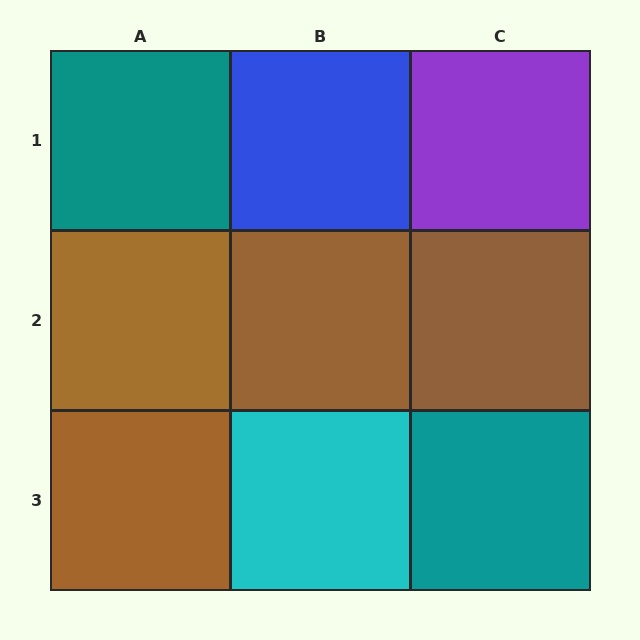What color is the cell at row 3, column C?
Teal.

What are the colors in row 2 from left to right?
Brown, brown, brown.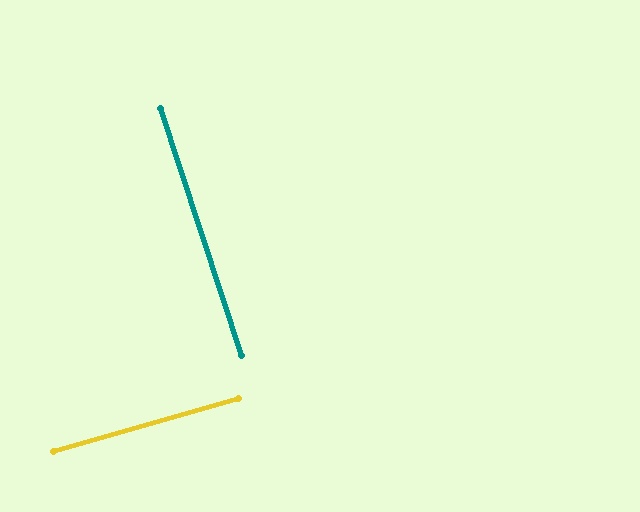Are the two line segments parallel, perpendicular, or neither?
Perpendicular — they meet at approximately 88°.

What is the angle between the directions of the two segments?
Approximately 88 degrees.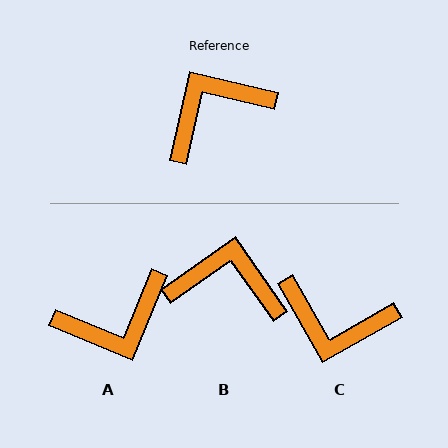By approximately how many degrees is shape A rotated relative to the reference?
Approximately 171 degrees counter-clockwise.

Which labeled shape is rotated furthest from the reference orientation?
A, about 171 degrees away.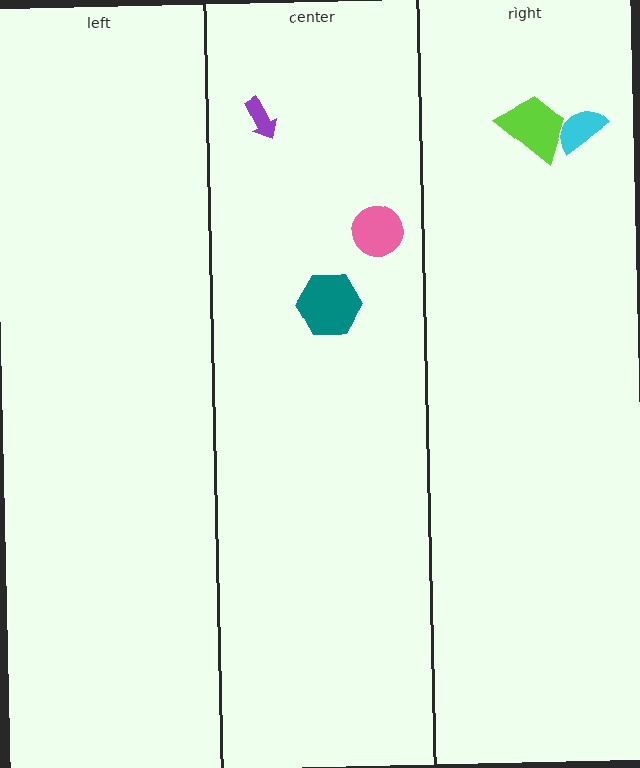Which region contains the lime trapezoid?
The right region.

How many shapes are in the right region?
2.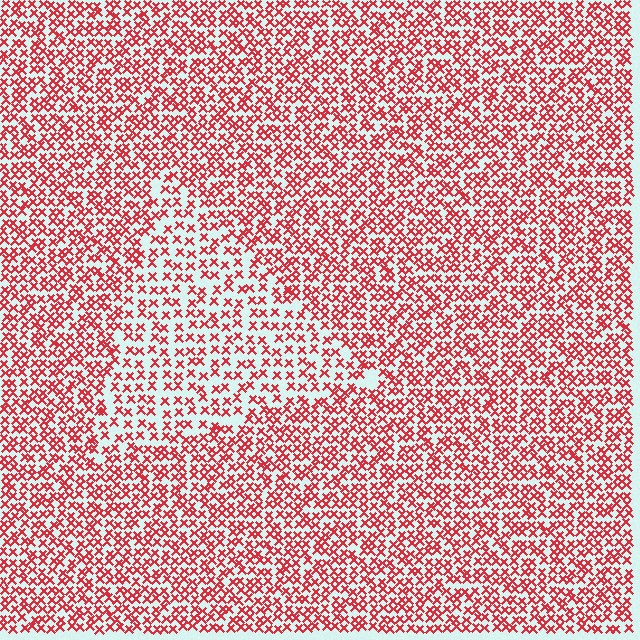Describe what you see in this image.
The image contains small red elements arranged at two different densities. A triangle-shaped region is visible where the elements are less densely packed than the surrounding area.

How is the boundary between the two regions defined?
The boundary is defined by a change in element density (approximately 1.7x ratio). All elements are the same color, size, and shape.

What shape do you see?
I see a triangle.